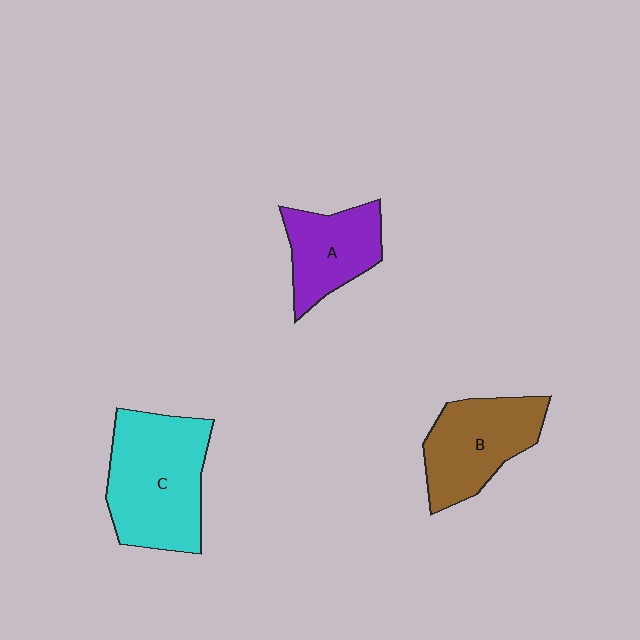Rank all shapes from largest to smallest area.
From largest to smallest: C (cyan), B (brown), A (purple).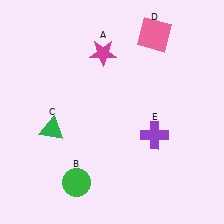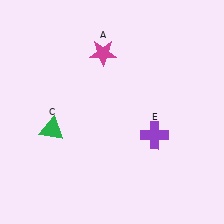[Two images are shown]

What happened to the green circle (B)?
The green circle (B) was removed in Image 2. It was in the bottom-left area of Image 1.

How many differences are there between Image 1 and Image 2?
There are 2 differences between the two images.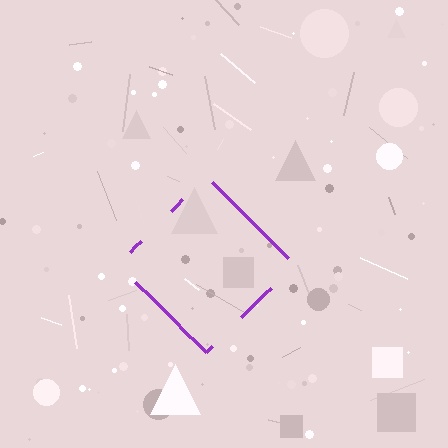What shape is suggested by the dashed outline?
The dashed outline suggests a diamond.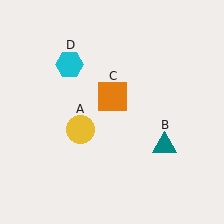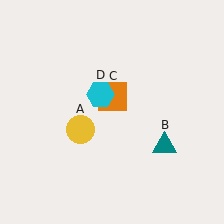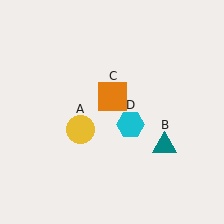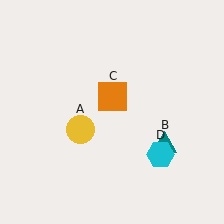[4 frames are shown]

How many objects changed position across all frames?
1 object changed position: cyan hexagon (object D).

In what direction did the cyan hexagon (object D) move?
The cyan hexagon (object D) moved down and to the right.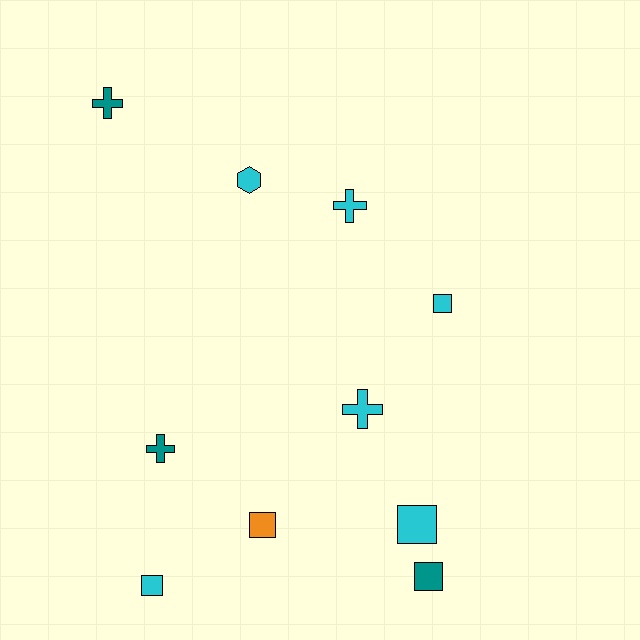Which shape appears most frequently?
Square, with 5 objects.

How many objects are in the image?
There are 10 objects.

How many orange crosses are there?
There are no orange crosses.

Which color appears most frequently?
Cyan, with 6 objects.